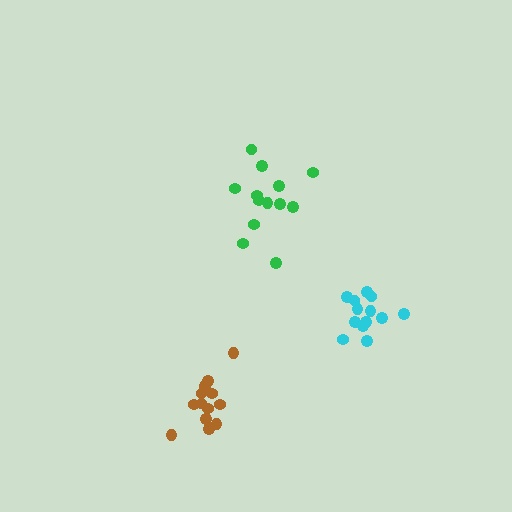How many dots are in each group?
Group 1: 13 dots, Group 2: 13 dots, Group 3: 13 dots (39 total).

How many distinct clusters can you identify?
There are 3 distinct clusters.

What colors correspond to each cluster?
The clusters are colored: cyan, green, brown.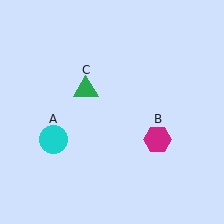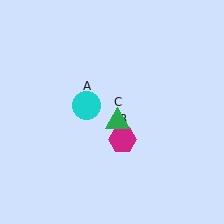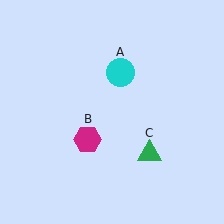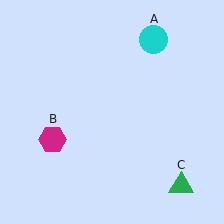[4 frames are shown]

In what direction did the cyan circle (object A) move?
The cyan circle (object A) moved up and to the right.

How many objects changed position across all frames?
3 objects changed position: cyan circle (object A), magenta hexagon (object B), green triangle (object C).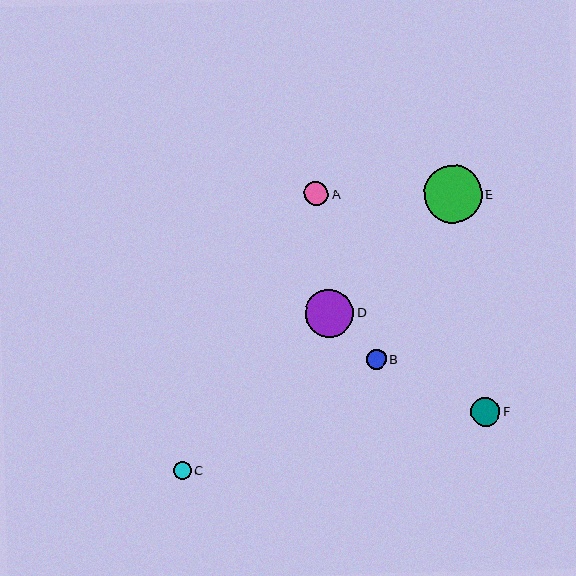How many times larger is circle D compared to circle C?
Circle D is approximately 2.7 times the size of circle C.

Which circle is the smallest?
Circle C is the smallest with a size of approximately 18 pixels.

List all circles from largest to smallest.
From largest to smallest: E, D, F, A, B, C.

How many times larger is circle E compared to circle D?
Circle E is approximately 1.2 times the size of circle D.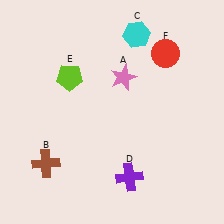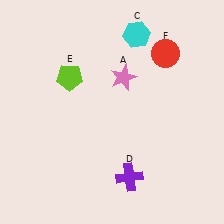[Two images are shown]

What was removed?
The brown cross (B) was removed in Image 2.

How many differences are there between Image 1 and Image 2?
There is 1 difference between the two images.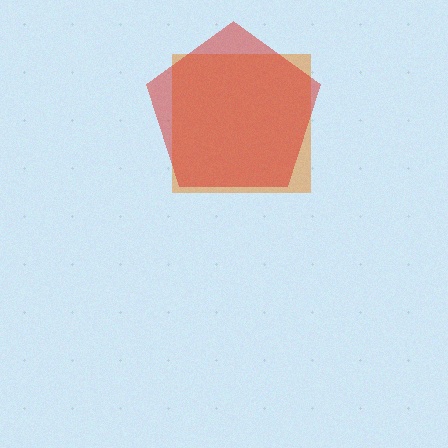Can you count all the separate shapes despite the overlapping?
Yes, there are 2 separate shapes.